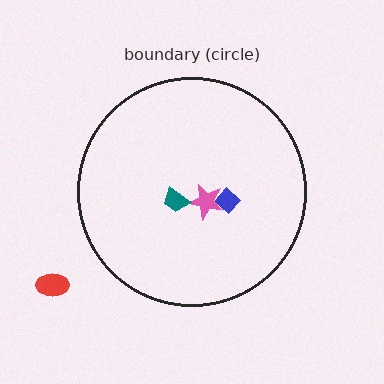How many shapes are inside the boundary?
3 inside, 1 outside.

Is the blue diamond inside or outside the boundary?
Inside.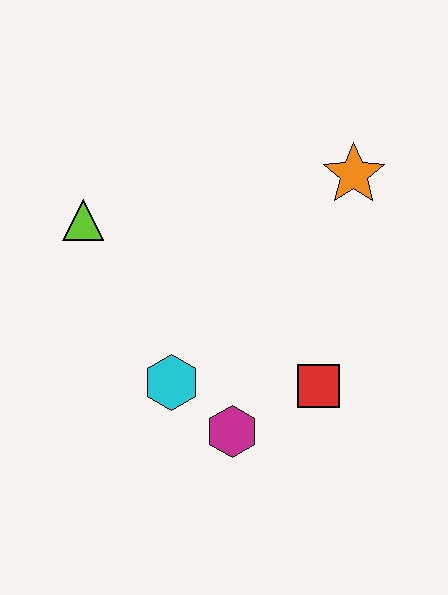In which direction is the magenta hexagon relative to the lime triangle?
The magenta hexagon is below the lime triangle.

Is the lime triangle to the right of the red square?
No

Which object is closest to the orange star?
The red square is closest to the orange star.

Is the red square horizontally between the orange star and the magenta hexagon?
Yes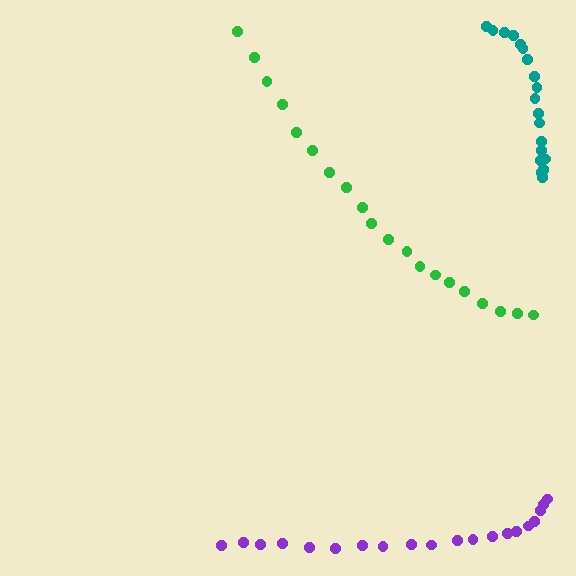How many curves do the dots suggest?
There are 3 distinct paths.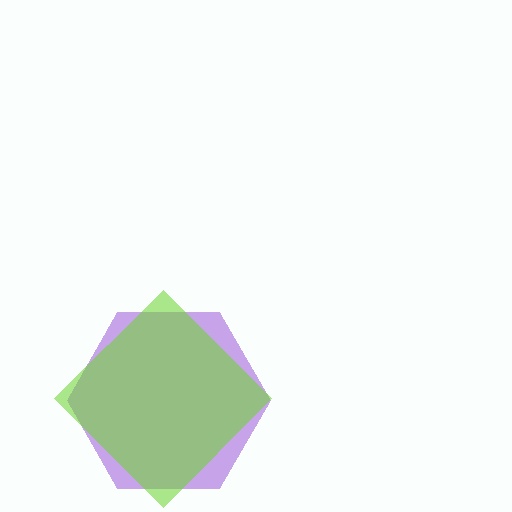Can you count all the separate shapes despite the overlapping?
Yes, there are 2 separate shapes.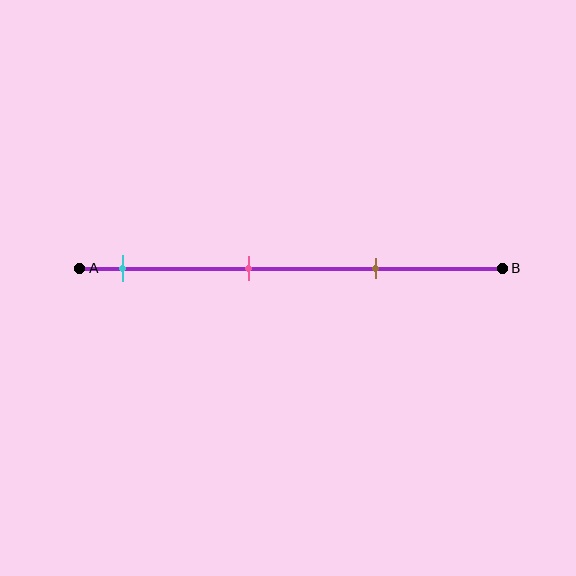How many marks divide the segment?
There are 3 marks dividing the segment.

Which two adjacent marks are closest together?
The pink and brown marks are the closest adjacent pair.